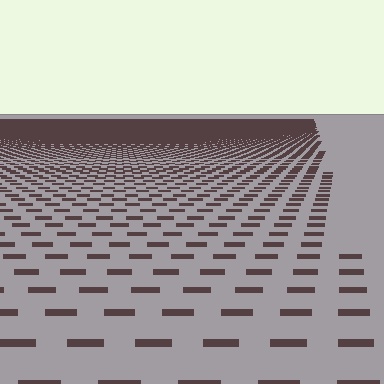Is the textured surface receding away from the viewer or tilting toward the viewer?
The surface is receding away from the viewer. Texture elements get smaller and denser toward the top.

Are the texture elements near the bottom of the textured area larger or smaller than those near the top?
Larger. Near the bottom, elements are closer to the viewer and appear at a bigger on-screen size.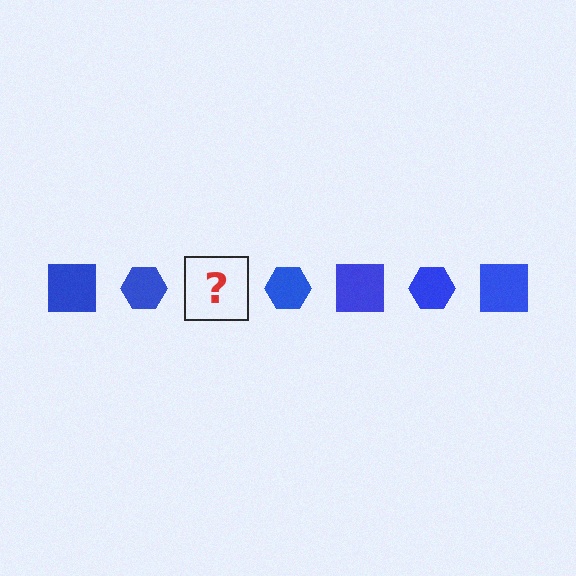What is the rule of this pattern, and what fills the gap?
The rule is that the pattern cycles through square, hexagon shapes in blue. The gap should be filled with a blue square.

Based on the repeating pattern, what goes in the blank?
The blank should be a blue square.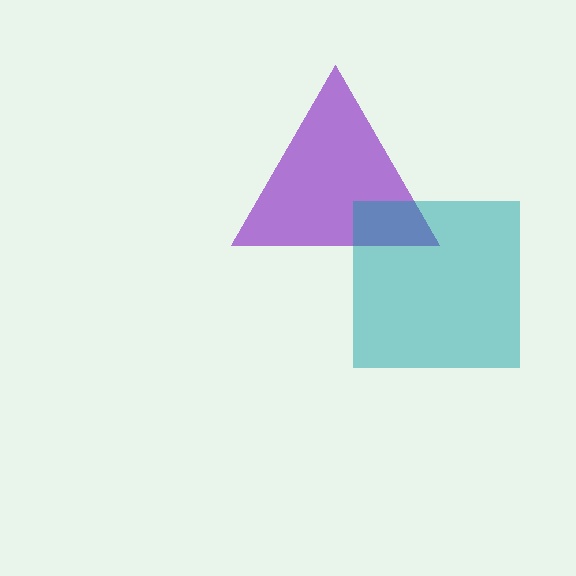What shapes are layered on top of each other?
The layered shapes are: a purple triangle, a teal square.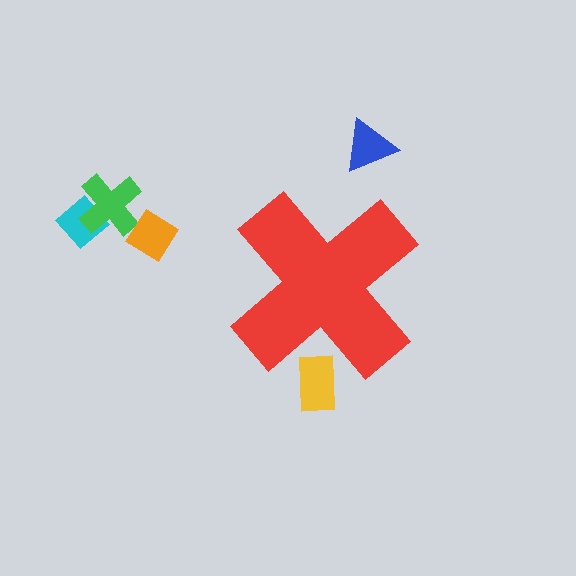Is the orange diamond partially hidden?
No, the orange diamond is fully visible.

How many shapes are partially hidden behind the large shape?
1 shape is partially hidden.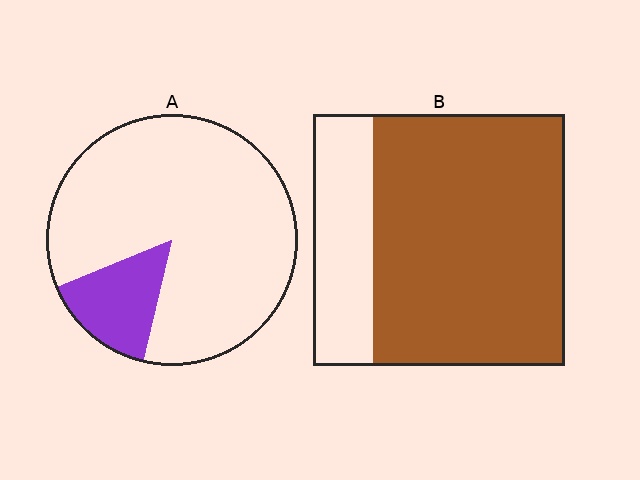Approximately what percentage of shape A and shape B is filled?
A is approximately 15% and B is approximately 75%.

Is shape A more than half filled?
No.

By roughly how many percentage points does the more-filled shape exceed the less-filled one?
By roughly 60 percentage points (B over A).